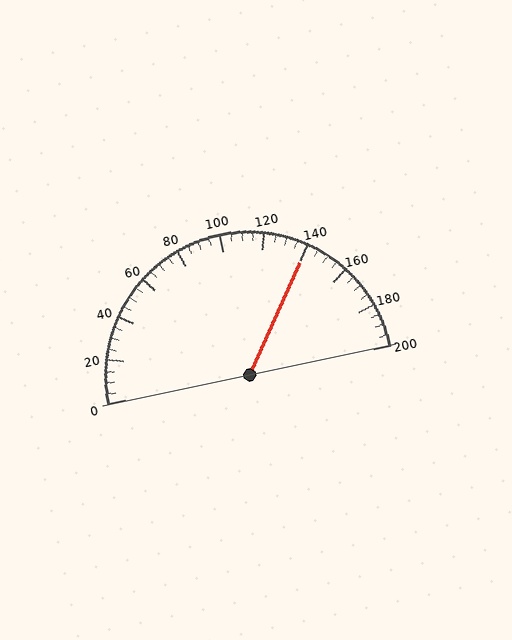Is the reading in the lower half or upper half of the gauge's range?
The reading is in the upper half of the range (0 to 200).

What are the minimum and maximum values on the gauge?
The gauge ranges from 0 to 200.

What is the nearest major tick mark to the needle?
The nearest major tick mark is 140.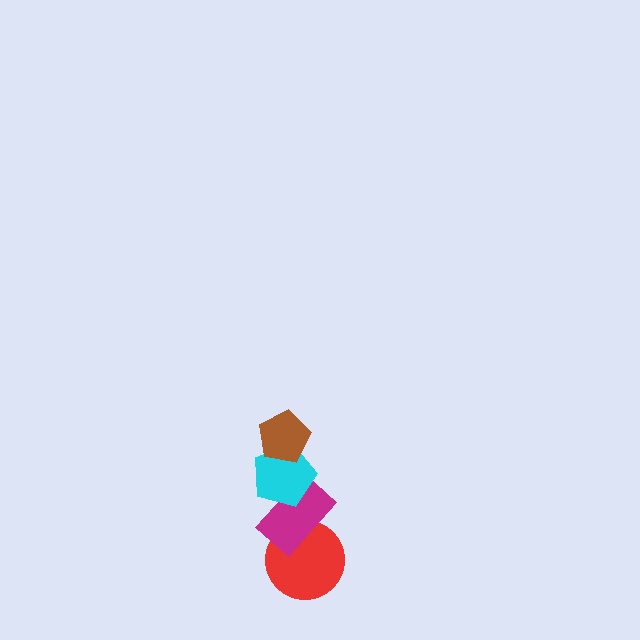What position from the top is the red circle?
The red circle is 4th from the top.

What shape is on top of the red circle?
The magenta rectangle is on top of the red circle.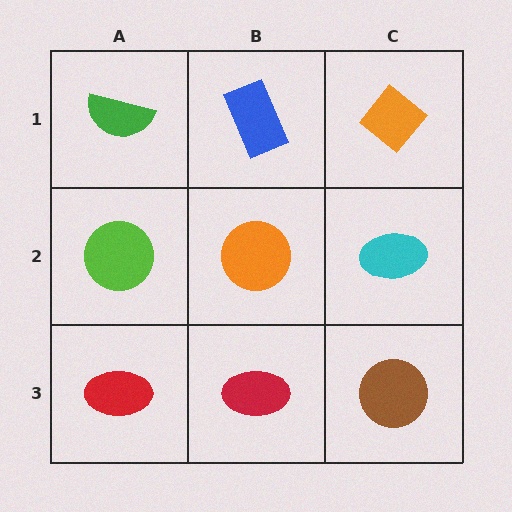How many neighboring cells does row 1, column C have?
2.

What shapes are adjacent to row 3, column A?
A lime circle (row 2, column A), a red ellipse (row 3, column B).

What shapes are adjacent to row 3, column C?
A cyan ellipse (row 2, column C), a red ellipse (row 3, column B).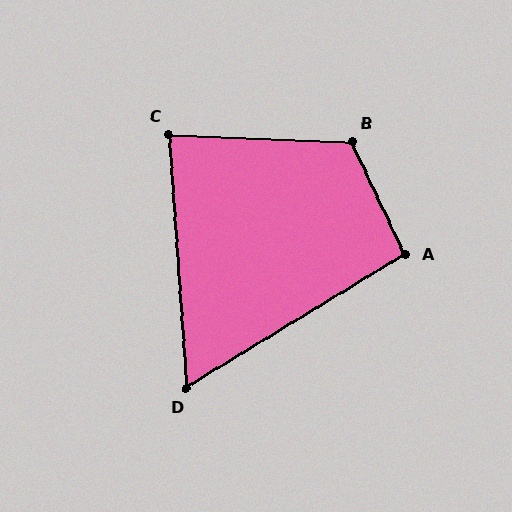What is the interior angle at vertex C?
Approximately 84 degrees (acute).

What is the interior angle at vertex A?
Approximately 96 degrees (obtuse).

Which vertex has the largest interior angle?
B, at approximately 117 degrees.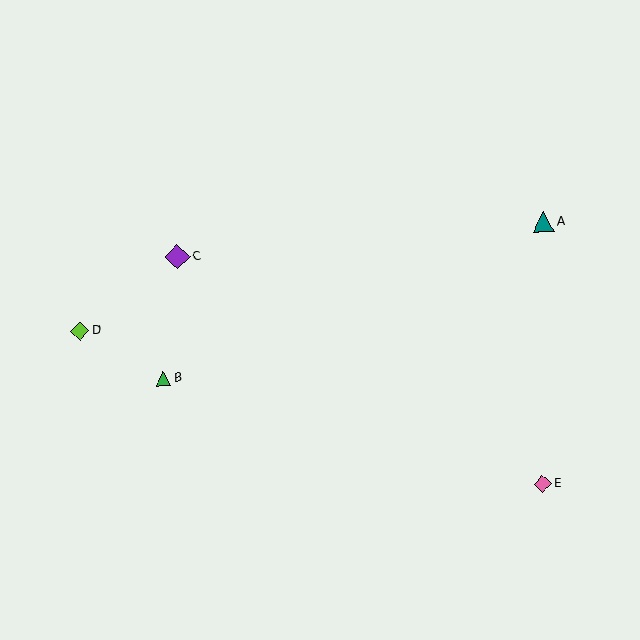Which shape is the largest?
The purple diamond (labeled C) is the largest.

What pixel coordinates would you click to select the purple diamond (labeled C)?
Click at (177, 257) to select the purple diamond C.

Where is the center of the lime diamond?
The center of the lime diamond is at (80, 331).